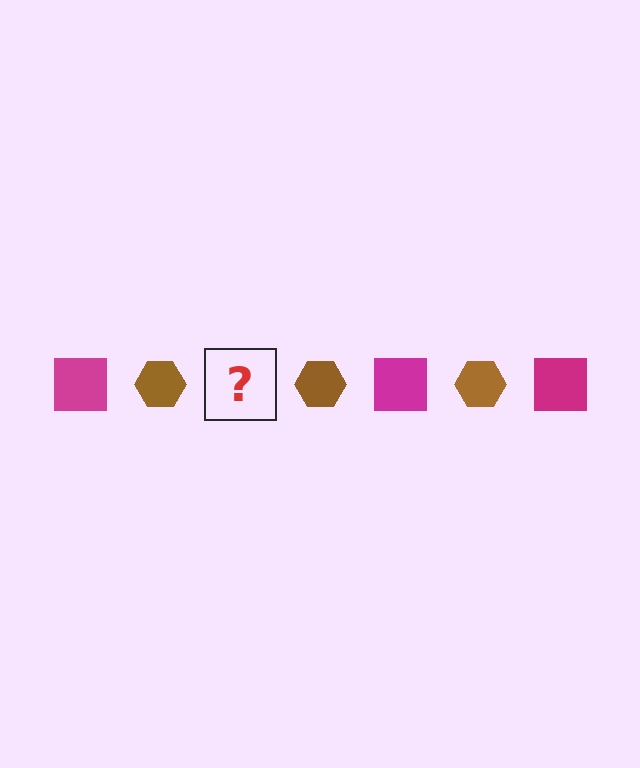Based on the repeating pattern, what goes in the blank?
The blank should be a magenta square.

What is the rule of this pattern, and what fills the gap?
The rule is that the pattern alternates between magenta square and brown hexagon. The gap should be filled with a magenta square.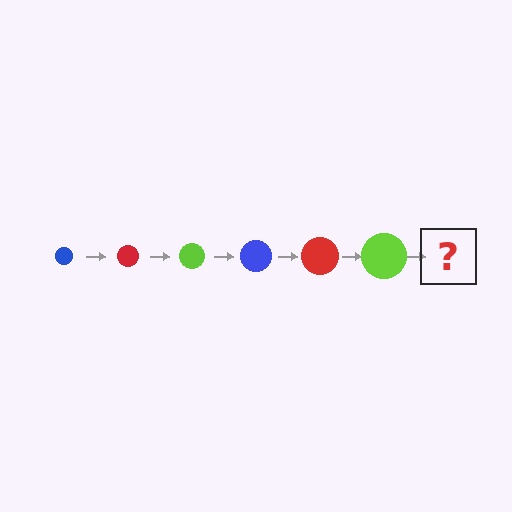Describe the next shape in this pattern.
It should be a blue circle, larger than the previous one.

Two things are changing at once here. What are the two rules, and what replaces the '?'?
The two rules are that the circle grows larger each step and the color cycles through blue, red, and lime. The '?' should be a blue circle, larger than the previous one.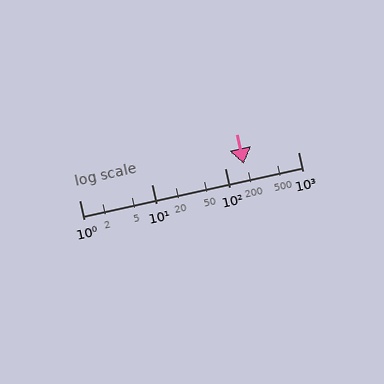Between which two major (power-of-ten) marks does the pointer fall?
The pointer is between 100 and 1000.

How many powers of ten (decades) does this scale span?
The scale spans 3 decades, from 1 to 1000.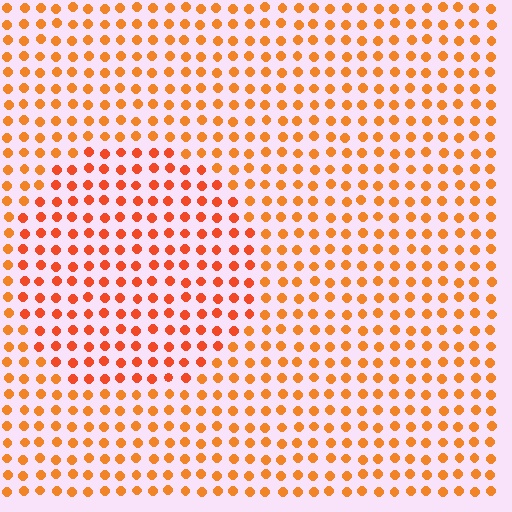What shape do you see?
I see a circle.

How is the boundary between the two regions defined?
The boundary is defined purely by a slight shift in hue (about 18 degrees). Spacing, size, and orientation are identical on both sides.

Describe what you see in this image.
The image is filled with small orange elements in a uniform arrangement. A circle-shaped region is visible where the elements are tinted to a slightly different hue, forming a subtle color boundary.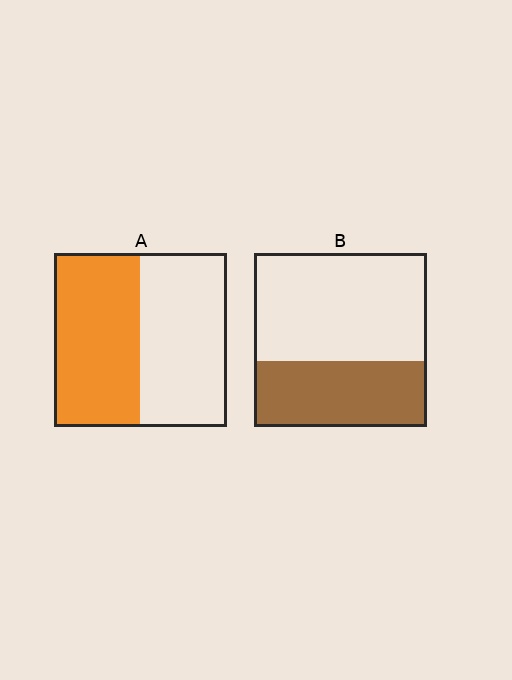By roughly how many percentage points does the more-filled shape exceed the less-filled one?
By roughly 10 percentage points (A over B).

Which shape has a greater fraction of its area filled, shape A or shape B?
Shape A.